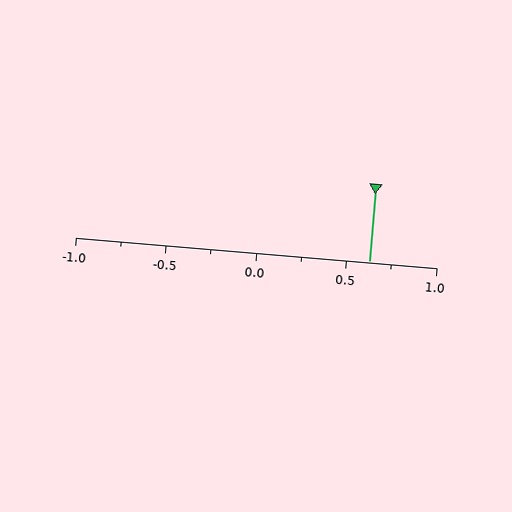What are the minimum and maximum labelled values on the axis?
The axis runs from -1.0 to 1.0.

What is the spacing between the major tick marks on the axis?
The major ticks are spaced 0.5 apart.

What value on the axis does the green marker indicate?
The marker indicates approximately 0.62.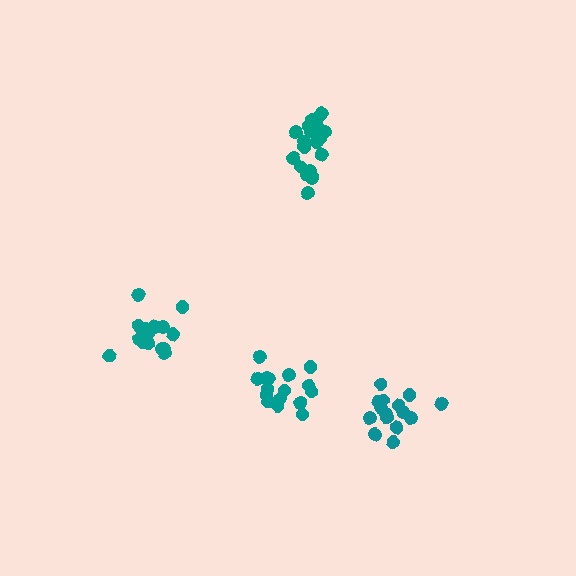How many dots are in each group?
Group 1: 20 dots, Group 2: 15 dots, Group 3: 16 dots, Group 4: 16 dots (67 total).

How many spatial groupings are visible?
There are 4 spatial groupings.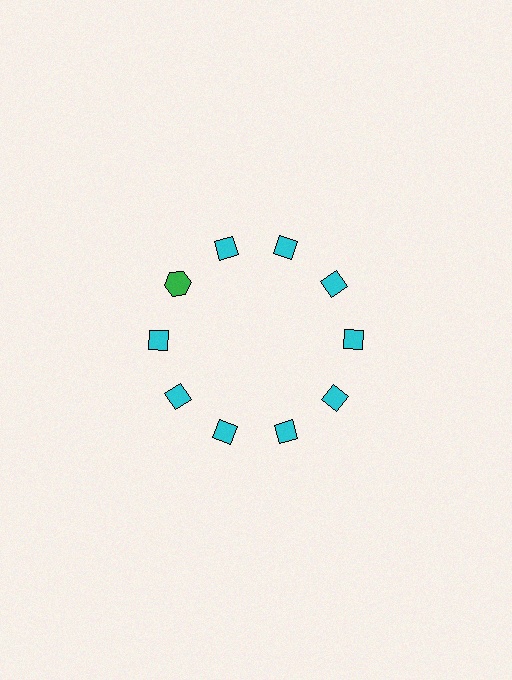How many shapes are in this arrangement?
There are 10 shapes arranged in a ring pattern.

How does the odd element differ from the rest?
It differs in both color (green instead of cyan) and shape (hexagon instead of diamond).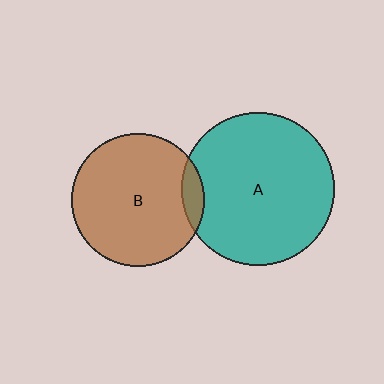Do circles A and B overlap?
Yes.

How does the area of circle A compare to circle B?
Approximately 1.3 times.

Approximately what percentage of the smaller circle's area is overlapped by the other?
Approximately 10%.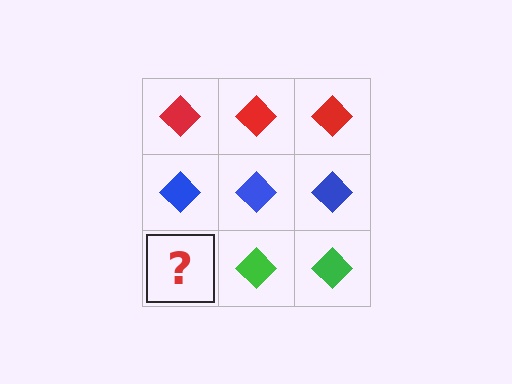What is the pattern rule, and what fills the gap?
The rule is that each row has a consistent color. The gap should be filled with a green diamond.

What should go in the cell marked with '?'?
The missing cell should contain a green diamond.